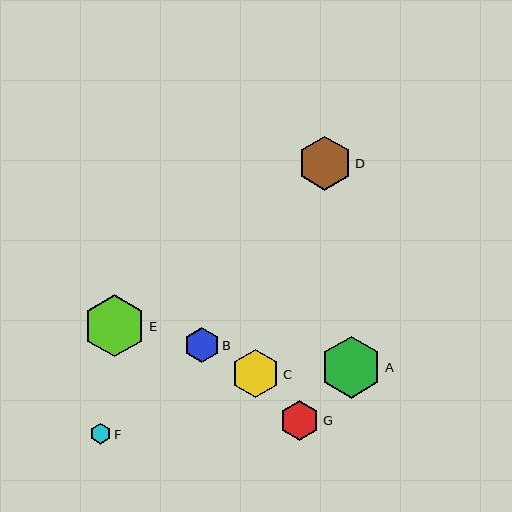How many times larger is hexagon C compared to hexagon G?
Hexagon C is approximately 1.2 times the size of hexagon G.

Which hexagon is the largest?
Hexagon E is the largest with a size of approximately 62 pixels.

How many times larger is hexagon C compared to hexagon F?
Hexagon C is approximately 2.3 times the size of hexagon F.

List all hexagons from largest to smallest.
From largest to smallest: E, A, D, C, G, B, F.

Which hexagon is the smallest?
Hexagon F is the smallest with a size of approximately 21 pixels.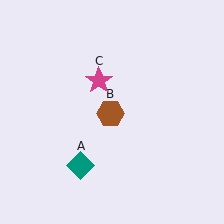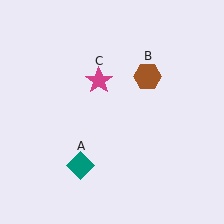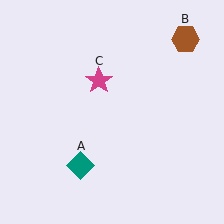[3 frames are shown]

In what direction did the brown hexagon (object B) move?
The brown hexagon (object B) moved up and to the right.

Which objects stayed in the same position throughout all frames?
Teal diamond (object A) and magenta star (object C) remained stationary.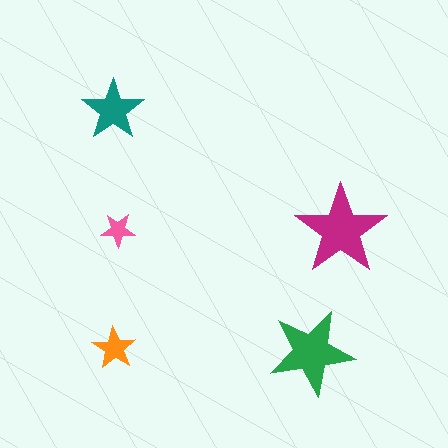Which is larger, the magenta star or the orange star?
The magenta one.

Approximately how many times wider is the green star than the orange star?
About 2 times wider.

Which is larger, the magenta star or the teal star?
The magenta one.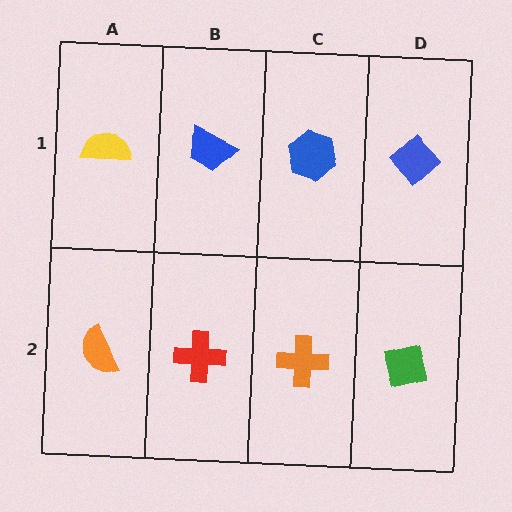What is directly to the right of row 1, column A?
A blue trapezoid.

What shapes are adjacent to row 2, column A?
A yellow semicircle (row 1, column A), a red cross (row 2, column B).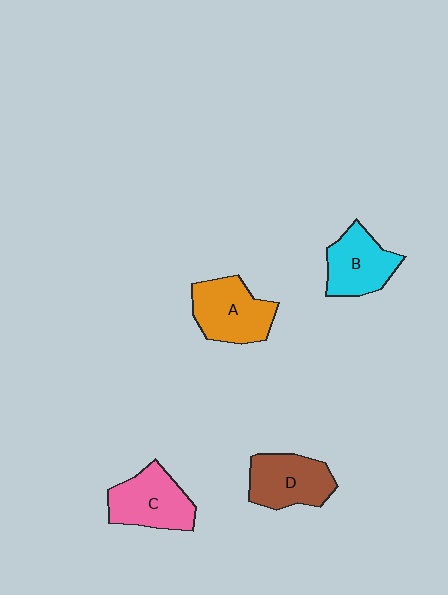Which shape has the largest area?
Shape A (orange).